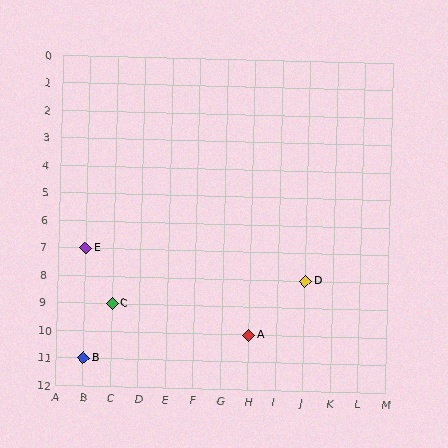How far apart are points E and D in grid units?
Points E and D are 8 columns and 1 row apart (about 8.1 grid units diagonally).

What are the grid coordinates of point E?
Point E is at grid coordinates (B, 7).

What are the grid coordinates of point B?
Point B is at grid coordinates (B, 11).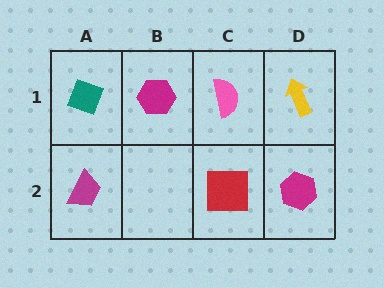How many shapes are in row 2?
3 shapes.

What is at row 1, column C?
A pink semicircle.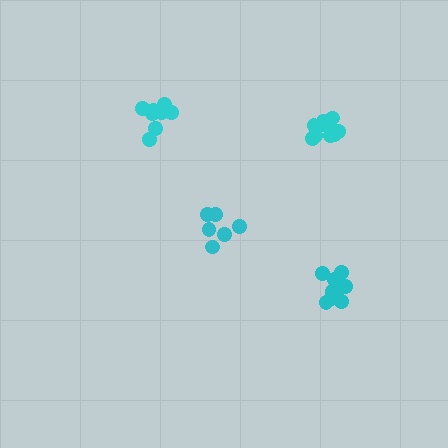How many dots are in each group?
Group 1: 9 dots, Group 2: 11 dots, Group 3: 11 dots, Group 4: 6 dots (37 total).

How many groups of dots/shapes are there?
There are 4 groups.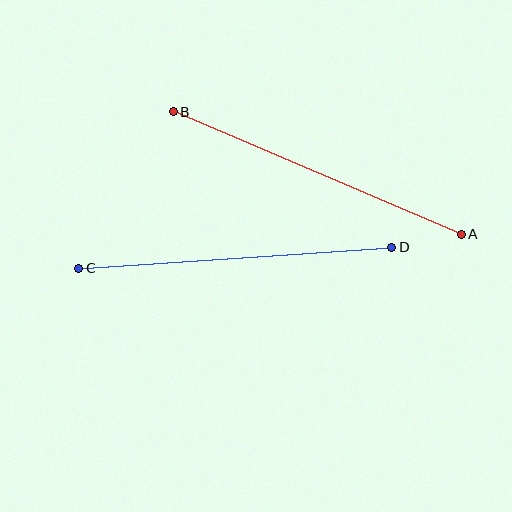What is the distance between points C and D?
The distance is approximately 314 pixels.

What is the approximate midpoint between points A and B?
The midpoint is at approximately (317, 173) pixels.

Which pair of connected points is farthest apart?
Points C and D are farthest apart.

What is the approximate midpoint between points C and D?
The midpoint is at approximately (235, 258) pixels.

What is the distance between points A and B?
The distance is approximately 313 pixels.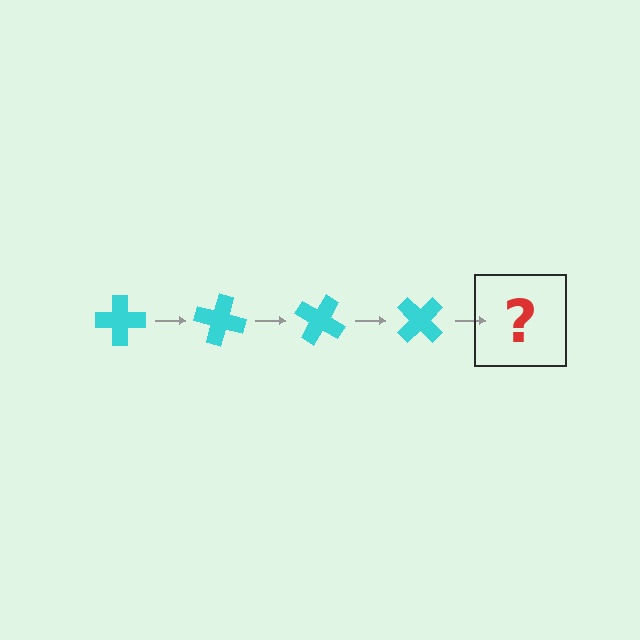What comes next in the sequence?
The next element should be a cyan cross rotated 60 degrees.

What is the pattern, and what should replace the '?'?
The pattern is that the cross rotates 15 degrees each step. The '?' should be a cyan cross rotated 60 degrees.